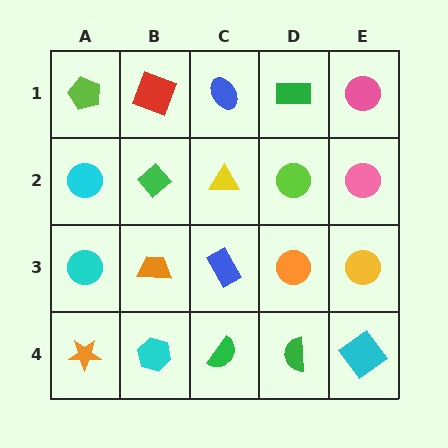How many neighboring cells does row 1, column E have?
2.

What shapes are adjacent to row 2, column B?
A red square (row 1, column B), an orange trapezoid (row 3, column B), a cyan circle (row 2, column A), a yellow triangle (row 2, column C).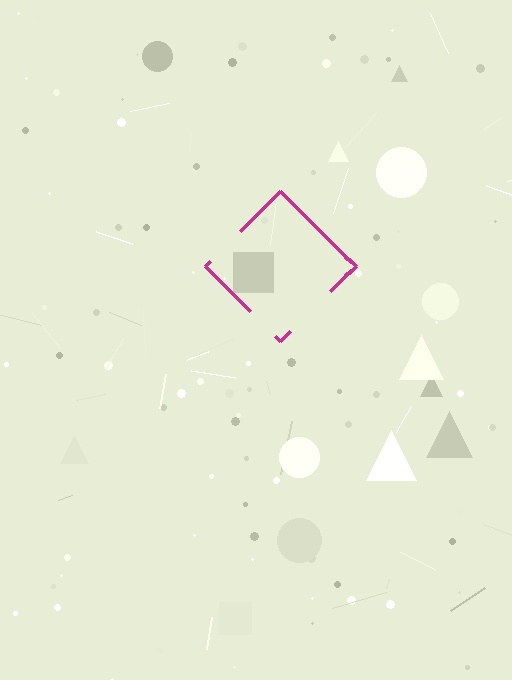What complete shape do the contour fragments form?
The contour fragments form a diamond.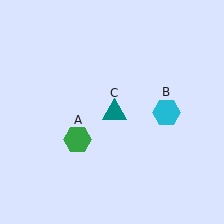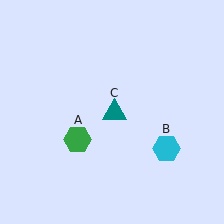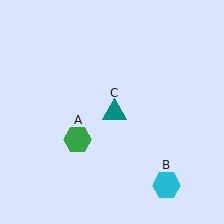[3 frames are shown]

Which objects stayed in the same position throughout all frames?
Green hexagon (object A) and teal triangle (object C) remained stationary.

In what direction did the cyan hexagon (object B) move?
The cyan hexagon (object B) moved down.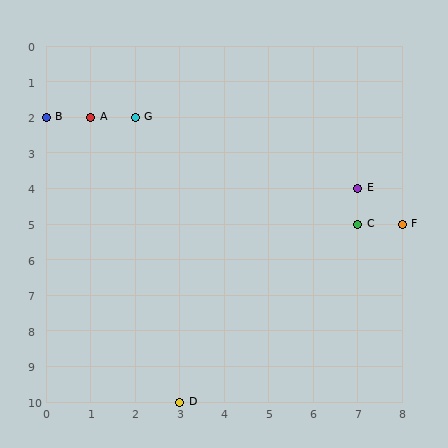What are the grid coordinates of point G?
Point G is at grid coordinates (2, 2).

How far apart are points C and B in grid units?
Points C and B are 7 columns and 3 rows apart (about 7.6 grid units diagonally).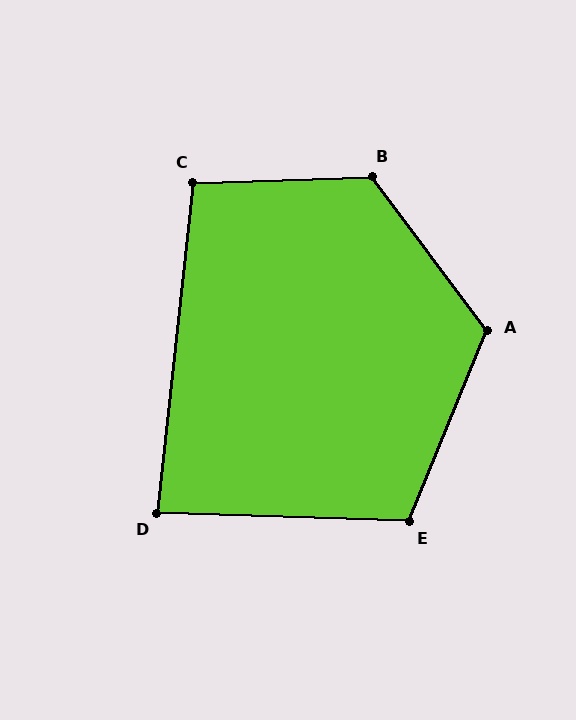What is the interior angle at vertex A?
Approximately 121 degrees (obtuse).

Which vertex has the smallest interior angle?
D, at approximately 86 degrees.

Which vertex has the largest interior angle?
B, at approximately 125 degrees.